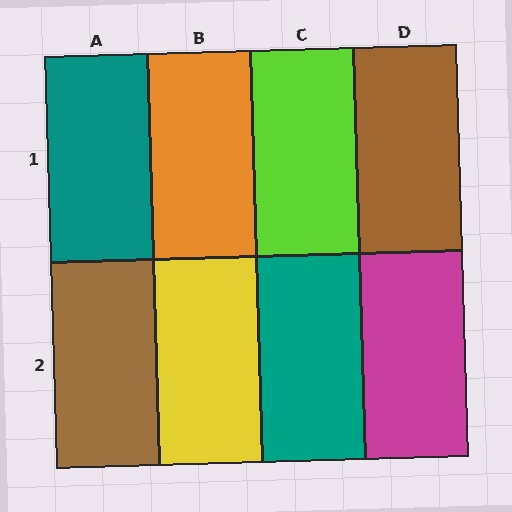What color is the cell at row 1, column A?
Teal.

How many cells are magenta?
1 cell is magenta.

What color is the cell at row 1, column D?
Brown.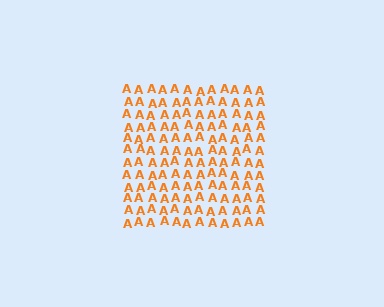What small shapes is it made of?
It is made of small letter A's.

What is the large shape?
The large shape is a square.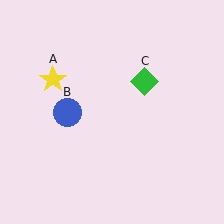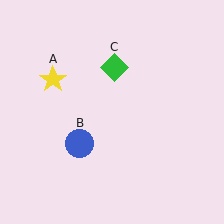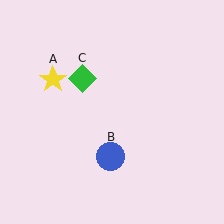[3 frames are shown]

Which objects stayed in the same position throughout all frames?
Yellow star (object A) remained stationary.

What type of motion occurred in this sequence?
The blue circle (object B), green diamond (object C) rotated counterclockwise around the center of the scene.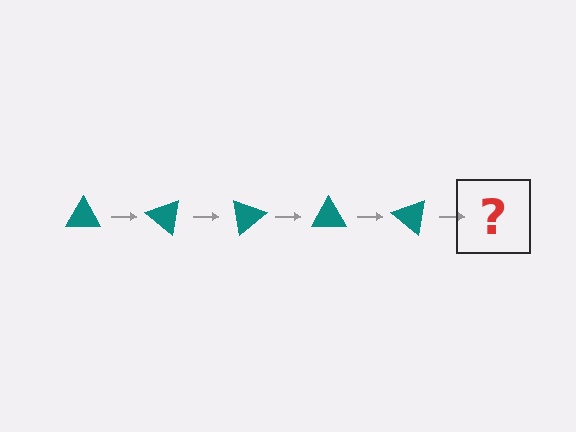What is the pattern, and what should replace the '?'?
The pattern is that the triangle rotates 40 degrees each step. The '?' should be a teal triangle rotated 200 degrees.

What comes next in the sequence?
The next element should be a teal triangle rotated 200 degrees.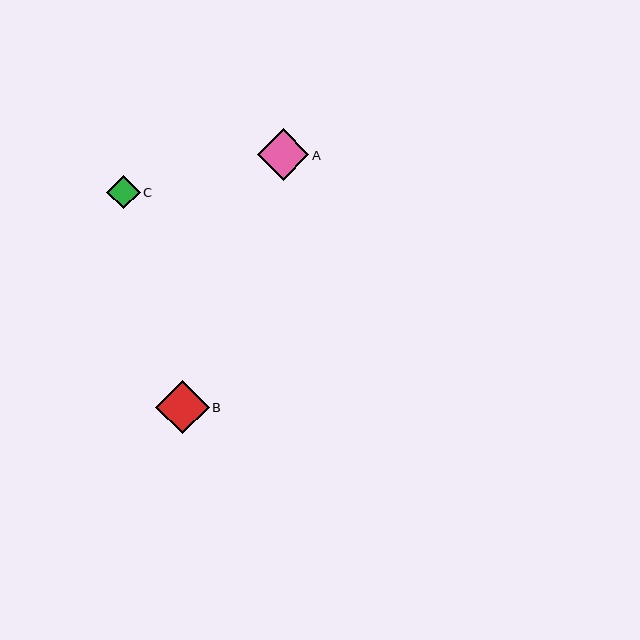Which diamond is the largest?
Diamond B is the largest with a size of approximately 53 pixels.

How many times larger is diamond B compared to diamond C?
Diamond B is approximately 1.6 times the size of diamond C.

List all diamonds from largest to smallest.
From largest to smallest: B, A, C.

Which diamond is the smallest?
Diamond C is the smallest with a size of approximately 34 pixels.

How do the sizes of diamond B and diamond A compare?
Diamond B and diamond A are approximately the same size.